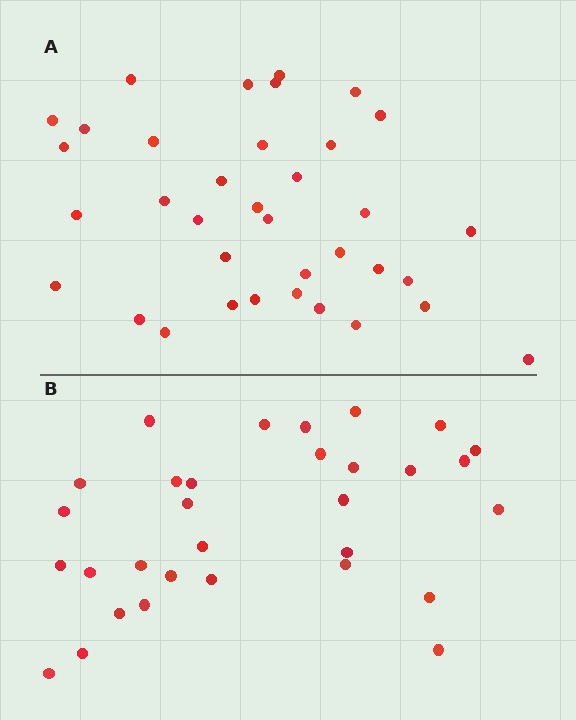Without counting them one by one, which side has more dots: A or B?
Region A (the top region) has more dots.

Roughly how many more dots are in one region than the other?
Region A has about 5 more dots than region B.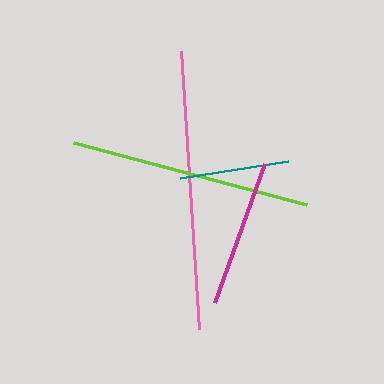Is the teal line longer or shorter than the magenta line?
The magenta line is longer than the teal line.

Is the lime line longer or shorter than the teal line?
The lime line is longer than the teal line.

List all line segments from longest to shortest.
From longest to shortest: pink, lime, magenta, teal.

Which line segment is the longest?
The pink line is the longest at approximately 278 pixels.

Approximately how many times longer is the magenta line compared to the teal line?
The magenta line is approximately 1.4 times the length of the teal line.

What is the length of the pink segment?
The pink segment is approximately 278 pixels long.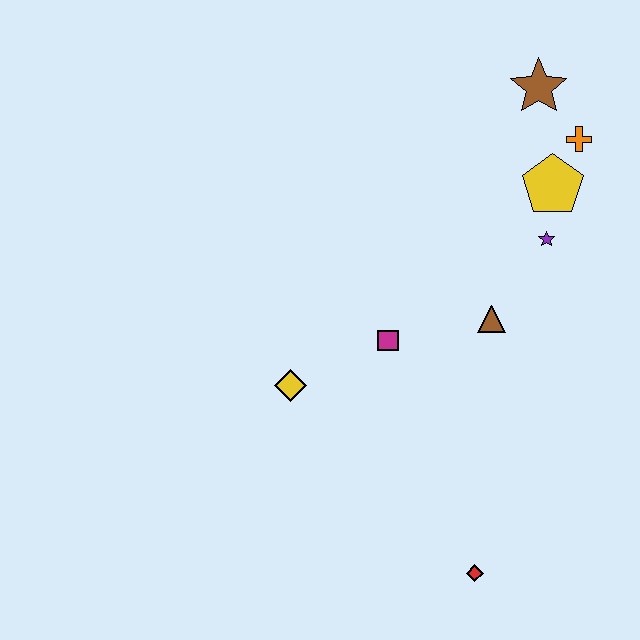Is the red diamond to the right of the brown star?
No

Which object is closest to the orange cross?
The yellow pentagon is closest to the orange cross.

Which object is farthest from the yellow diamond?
The brown star is farthest from the yellow diamond.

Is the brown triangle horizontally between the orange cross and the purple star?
No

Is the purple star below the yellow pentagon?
Yes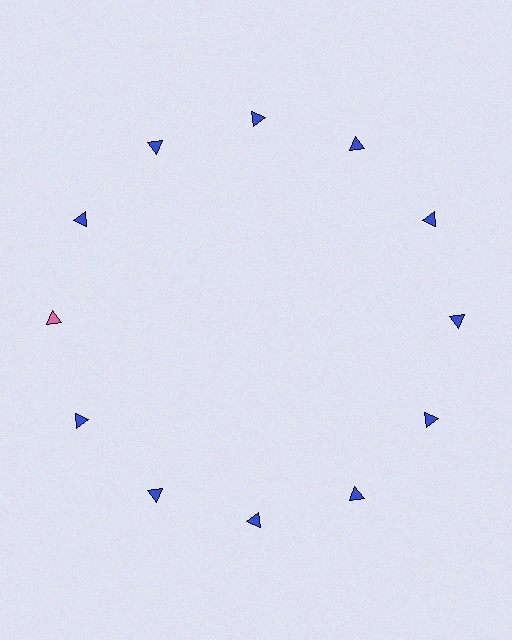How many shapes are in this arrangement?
There are 12 shapes arranged in a ring pattern.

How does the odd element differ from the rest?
It has a different color: pink instead of blue.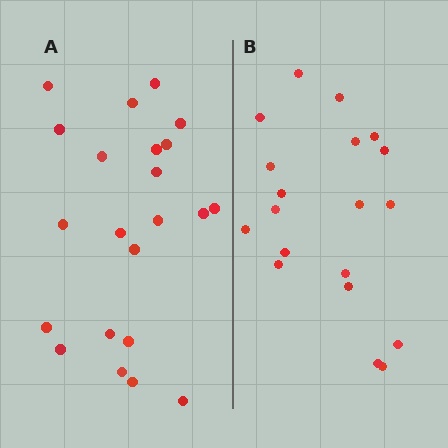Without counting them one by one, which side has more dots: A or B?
Region A (the left region) has more dots.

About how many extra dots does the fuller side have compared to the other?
Region A has just a few more — roughly 2 or 3 more dots than region B.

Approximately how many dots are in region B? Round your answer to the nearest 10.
About 20 dots. (The exact count is 19, which rounds to 20.)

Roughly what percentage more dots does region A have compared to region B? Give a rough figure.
About 15% more.